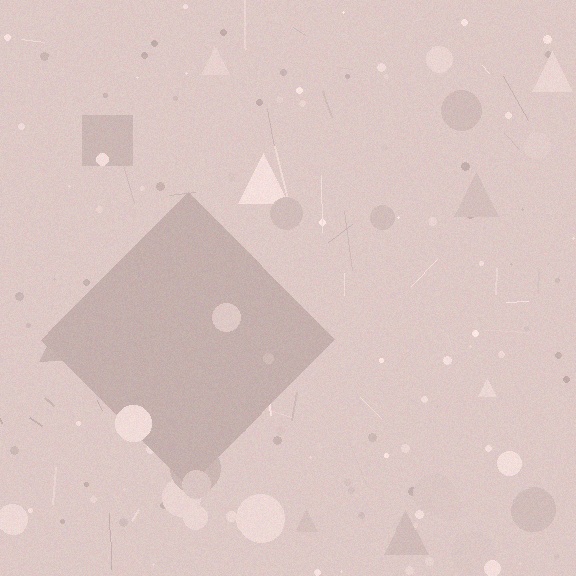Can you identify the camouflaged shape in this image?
The camouflaged shape is a diamond.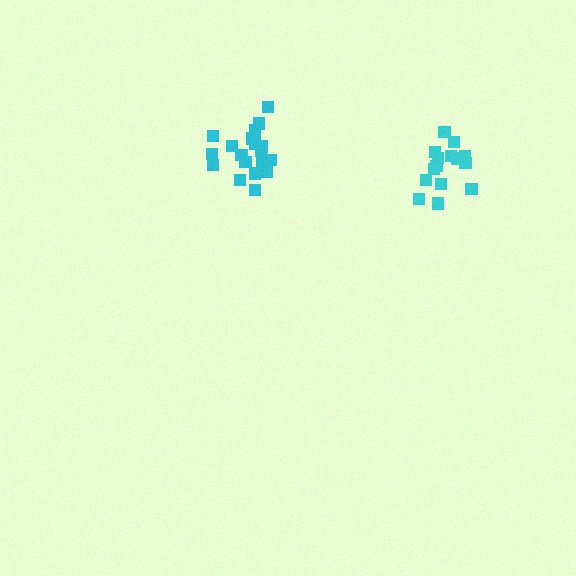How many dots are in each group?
Group 1: 16 dots, Group 2: 20 dots (36 total).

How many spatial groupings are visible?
There are 2 spatial groupings.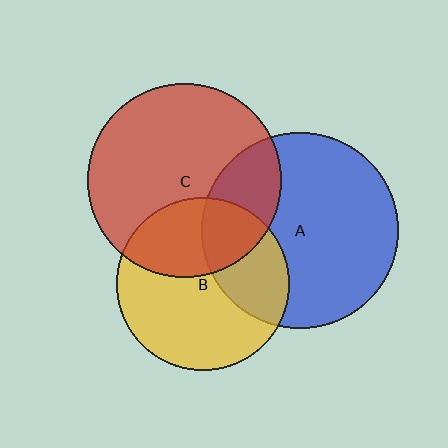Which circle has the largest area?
Circle A (blue).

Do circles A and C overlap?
Yes.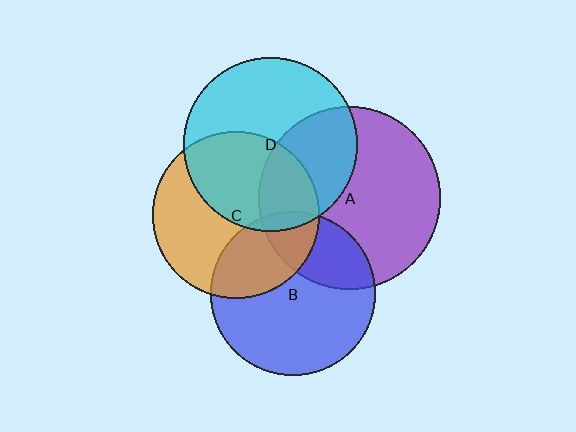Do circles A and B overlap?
Yes.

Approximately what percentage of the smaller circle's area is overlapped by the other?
Approximately 25%.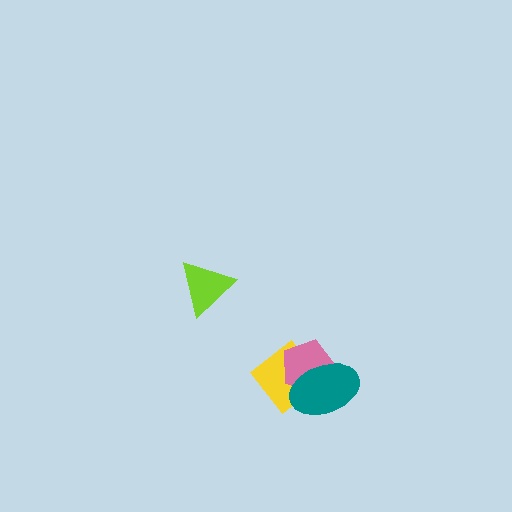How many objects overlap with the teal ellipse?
2 objects overlap with the teal ellipse.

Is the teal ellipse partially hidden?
No, no other shape covers it.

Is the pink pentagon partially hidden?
Yes, it is partially covered by another shape.